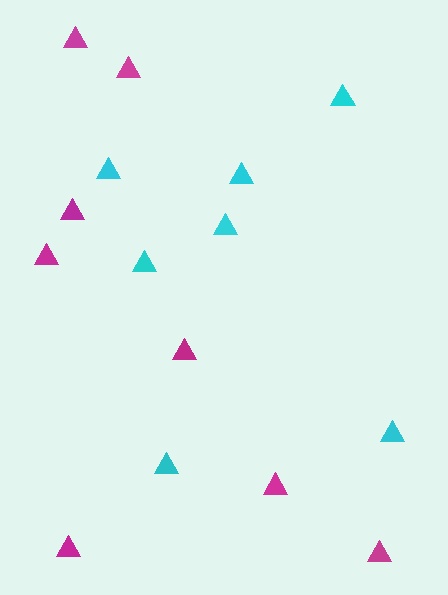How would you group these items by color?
There are 2 groups: one group of magenta triangles (8) and one group of cyan triangles (7).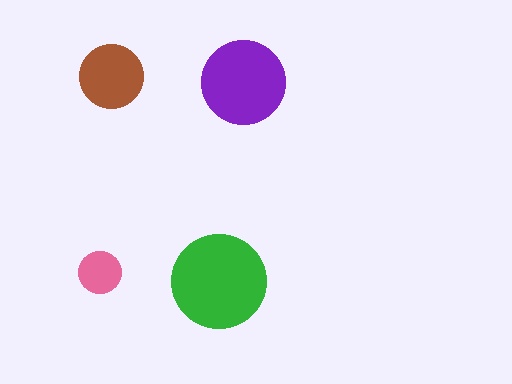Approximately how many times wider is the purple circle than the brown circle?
About 1.5 times wider.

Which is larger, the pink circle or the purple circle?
The purple one.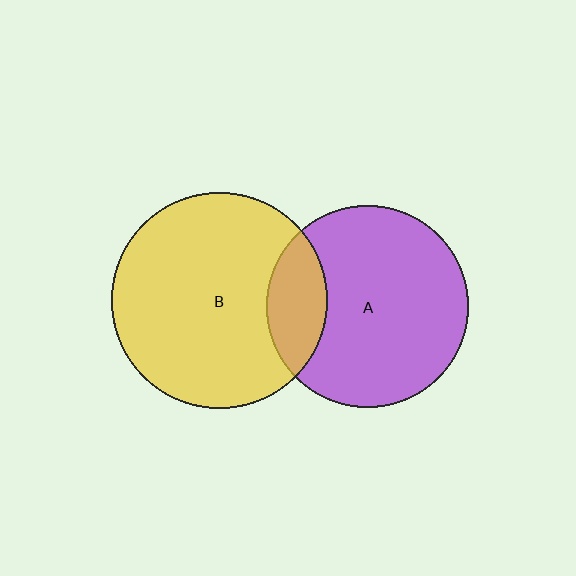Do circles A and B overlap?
Yes.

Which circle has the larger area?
Circle B (yellow).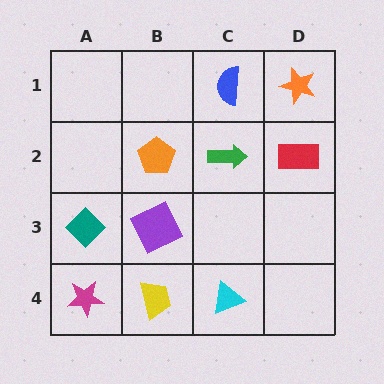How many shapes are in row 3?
2 shapes.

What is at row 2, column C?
A green arrow.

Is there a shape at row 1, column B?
No, that cell is empty.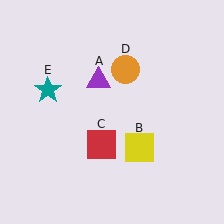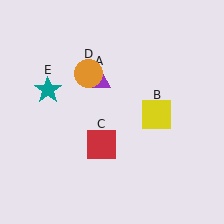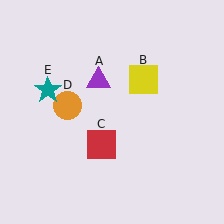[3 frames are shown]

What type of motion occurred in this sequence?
The yellow square (object B), orange circle (object D) rotated counterclockwise around the center of the scene.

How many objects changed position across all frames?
2 objects changed position: yellow square (object B), orange circle (object D).